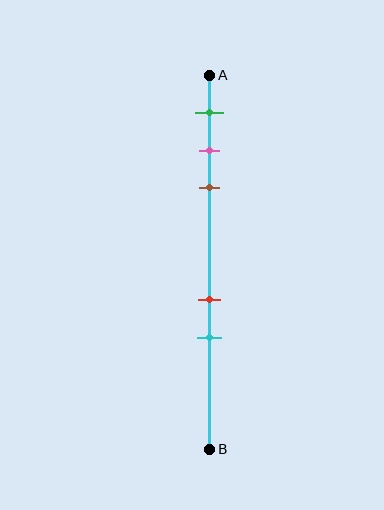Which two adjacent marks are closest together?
The pink and brown marks are the closest adjacent pair.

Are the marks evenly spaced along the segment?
No, the marks are not evenly spaced.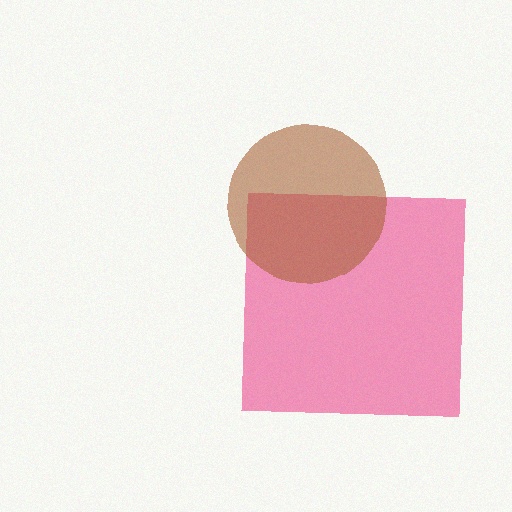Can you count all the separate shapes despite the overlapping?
Yes, there are 2 separate shapes.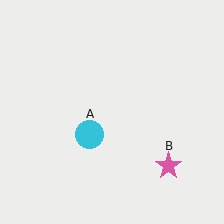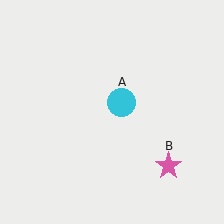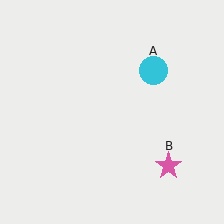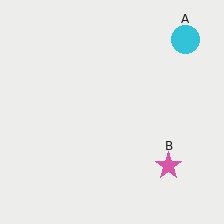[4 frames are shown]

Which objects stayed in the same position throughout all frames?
Pink star (object B) remained stationary.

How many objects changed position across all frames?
1 object changed position: cyan circle (object A).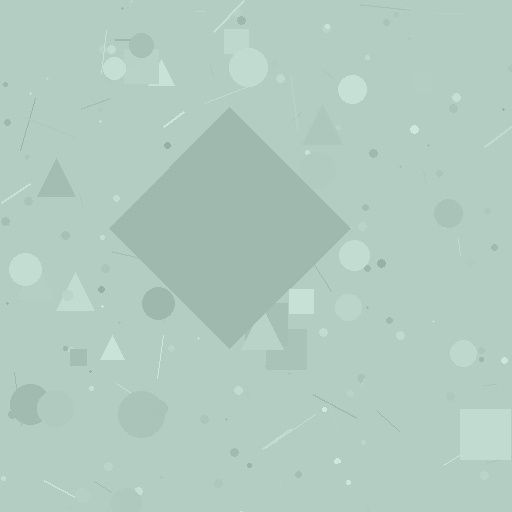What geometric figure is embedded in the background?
A diamond is embedded in the background.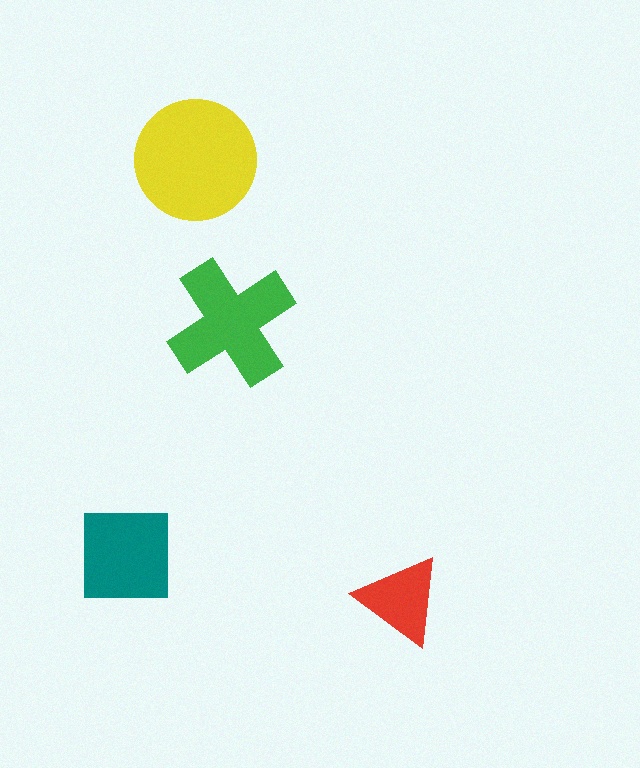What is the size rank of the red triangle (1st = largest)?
4th.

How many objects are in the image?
There are 4 objects in the image.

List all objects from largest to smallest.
The yellow circle, the green cross, the teal square, the red triangle.